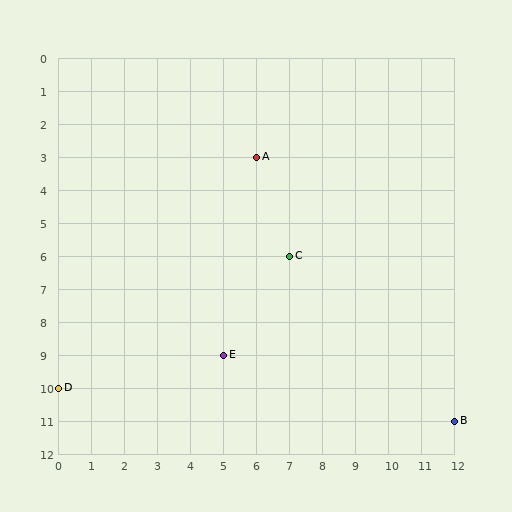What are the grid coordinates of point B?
Point B is at grid coordinates (12, 11).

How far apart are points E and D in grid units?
Points E and D are 5 columns and 1 row apart (about 5.1 grid units diagonally).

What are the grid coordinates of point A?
Point A is at grid coordinates (6, 3).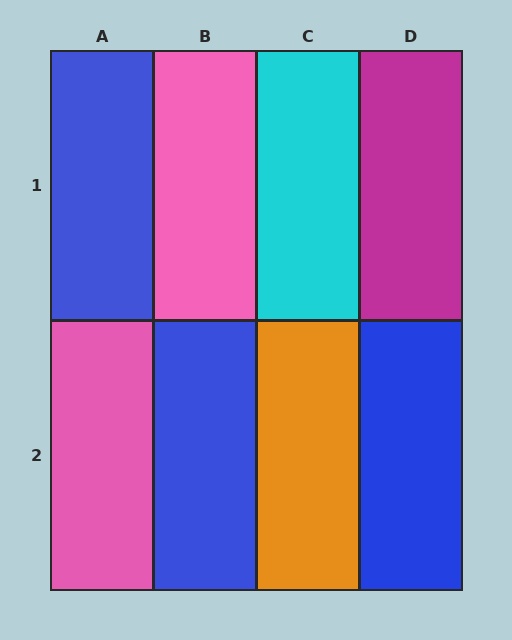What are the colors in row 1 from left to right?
Blue, pink, cyan, magenta.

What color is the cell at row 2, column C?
Orange.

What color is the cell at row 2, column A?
Pink.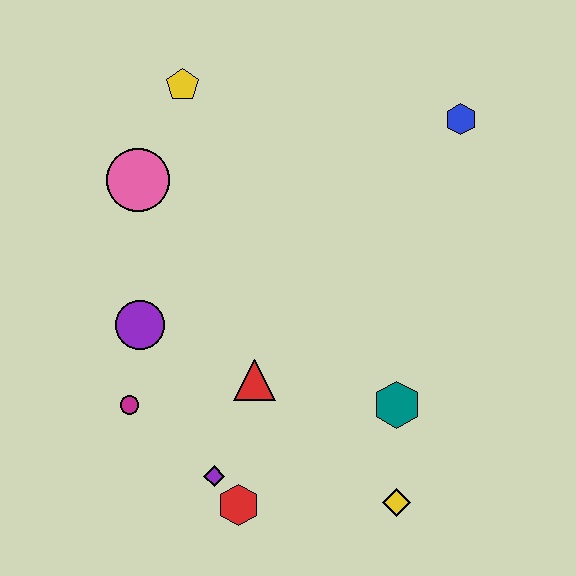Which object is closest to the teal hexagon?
The yellow diamond is closest to the teal hexagon.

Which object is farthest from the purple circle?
The blue hexagon is farthest from the purple circle.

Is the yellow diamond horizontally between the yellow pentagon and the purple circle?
No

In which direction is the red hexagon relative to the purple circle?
The red hexagon is below the purple circle.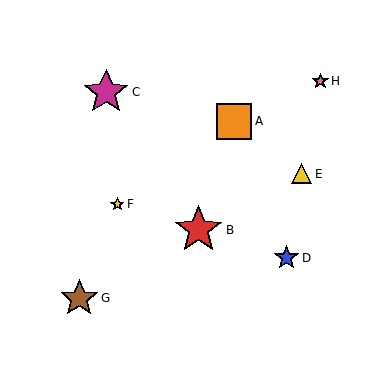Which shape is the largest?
The red star (labeled B) is the largest.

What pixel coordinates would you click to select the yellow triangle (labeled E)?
Click at (302, 174) to select the yellow triangle E.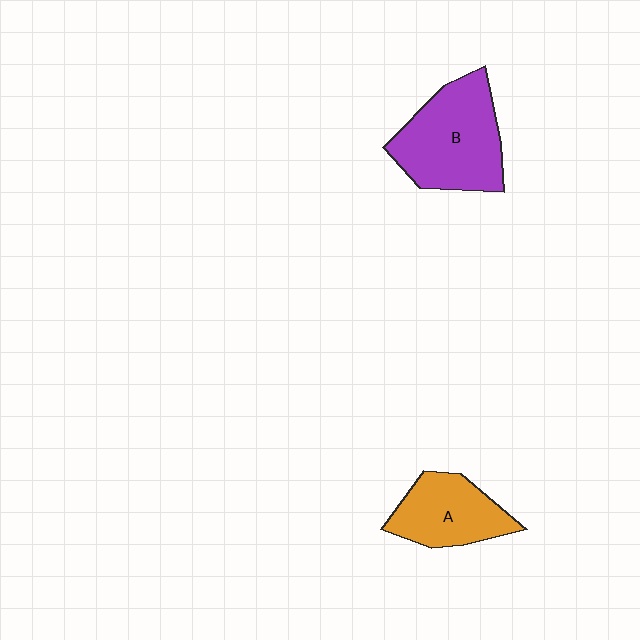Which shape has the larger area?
Shape B (purple).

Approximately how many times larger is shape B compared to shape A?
Approximately 1.5 times.